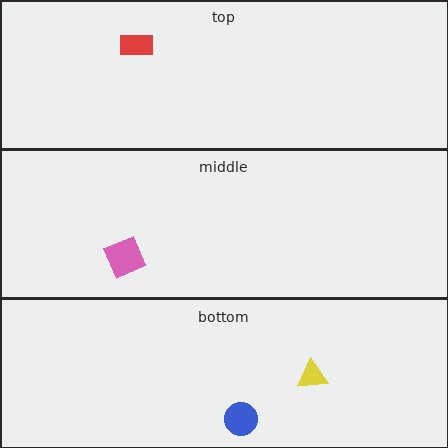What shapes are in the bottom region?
The yellow triangle, the blue circle.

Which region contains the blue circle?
The bottom region.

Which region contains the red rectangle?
The top region.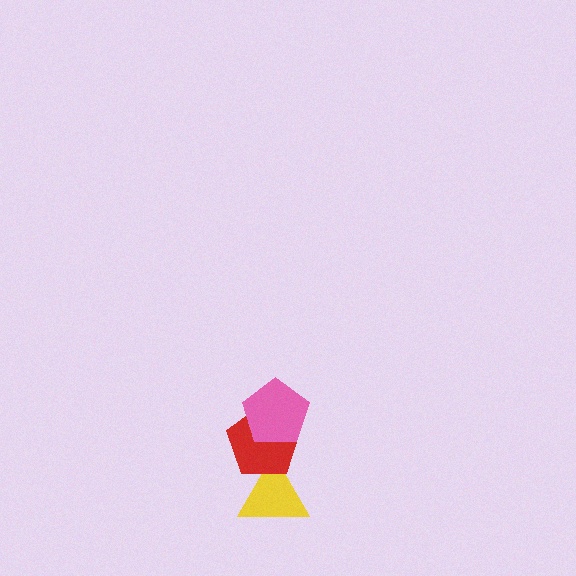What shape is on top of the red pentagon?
The pink pentagon is on top of the red pentagon.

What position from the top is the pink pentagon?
The pink pentagon is 1st from the top.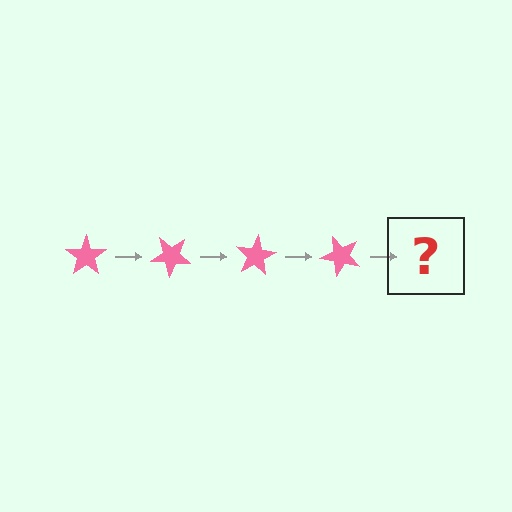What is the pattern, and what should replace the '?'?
The pattern is that the star rotates 40 degrees each step. The '?' should be a pink star rotated 160 degrees.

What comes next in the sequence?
The next element should be a pink star rotated 160 degrees.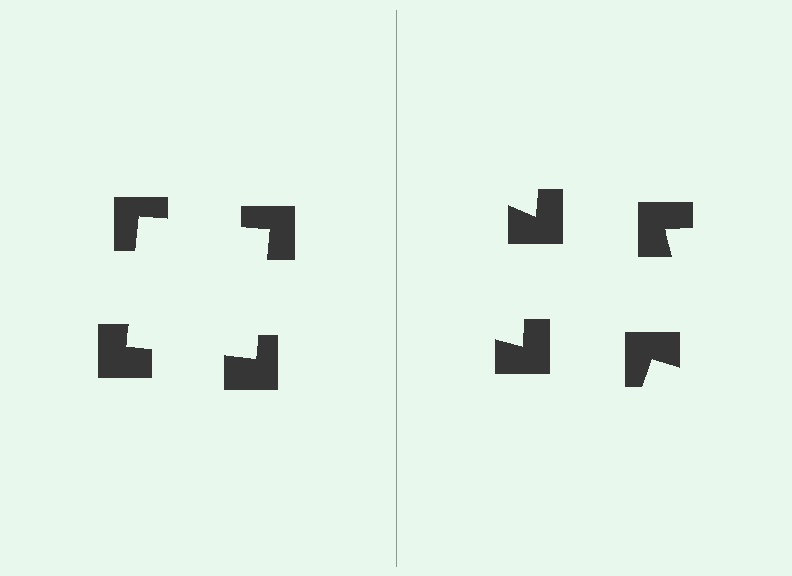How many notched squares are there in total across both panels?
8 — 4 on each side.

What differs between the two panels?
The notched squares are positioned identically on both sides; only the wedge orientations differ. On the left they align to a square; on the right they are misaligned.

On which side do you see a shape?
An illusory square appears on the left side. On the right side the wedge cuts are rotated, so no coherent shape forms.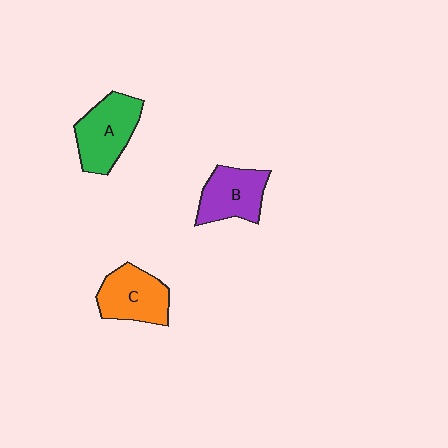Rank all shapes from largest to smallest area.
From largest to smallest: A (green), C (orange), B (purple).